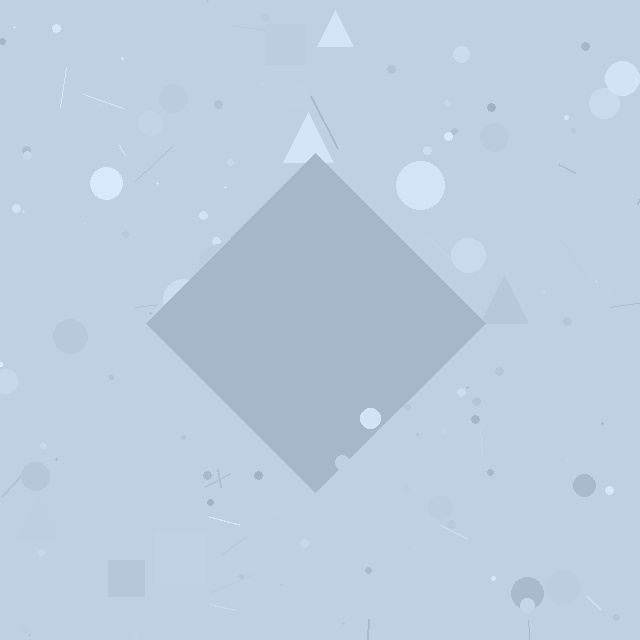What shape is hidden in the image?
A diamond is hidden in the image.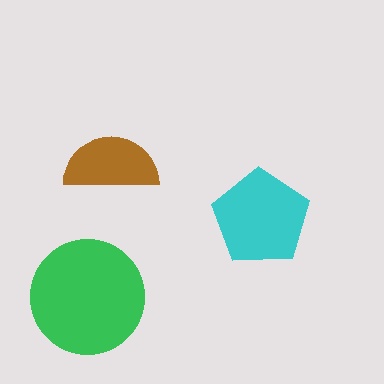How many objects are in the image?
There are 3 objects in the image.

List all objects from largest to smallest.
The green circle, the cyan pentagon, the brown semicircle.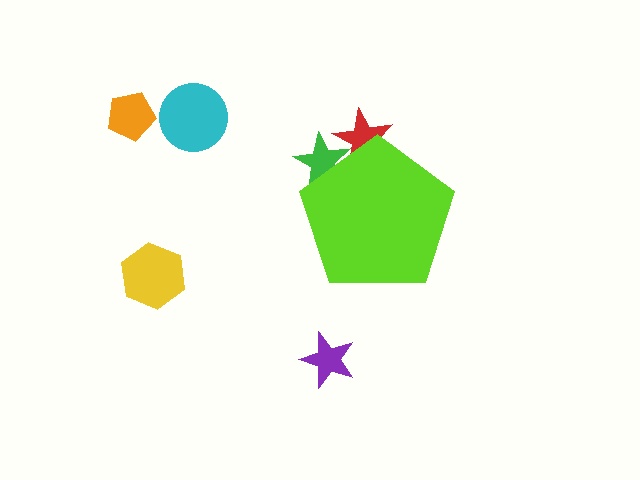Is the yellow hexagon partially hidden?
No, the yellow hexagon is fully visible.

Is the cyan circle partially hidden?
No, the cyan circle is fully visible.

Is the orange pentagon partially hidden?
No, the orange pentagon is fully visible.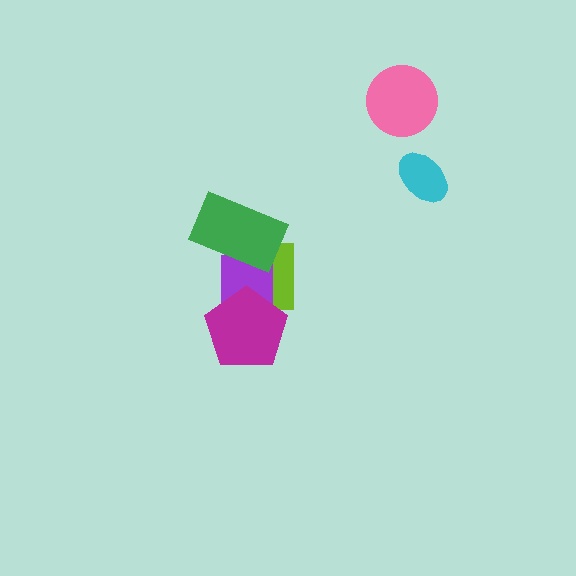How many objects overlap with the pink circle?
0 objects overlap with the pink circle.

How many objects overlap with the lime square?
3 objects overlap with the lime square.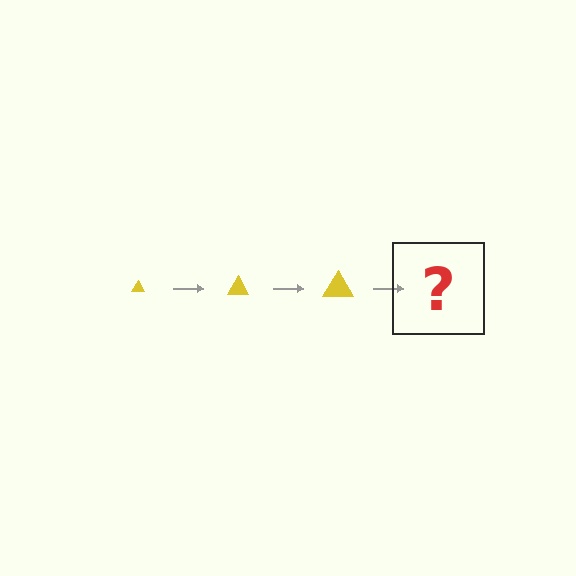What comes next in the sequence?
The next element should be a yellow triangle, larger than the previous one.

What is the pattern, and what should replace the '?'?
The pattern is that the triangle gets progressively larger each step. The '?' should be a yellow triangle, larger than the previous one.